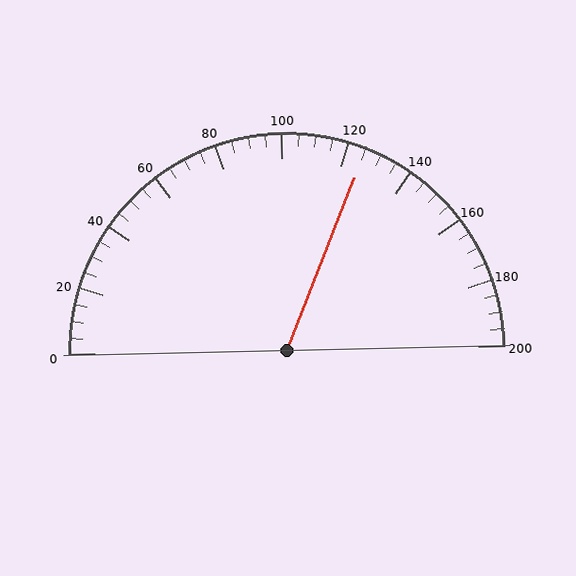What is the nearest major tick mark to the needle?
The nearest major tick mark is 120.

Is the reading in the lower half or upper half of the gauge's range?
The reading is in the upper half of the range (0 to 200).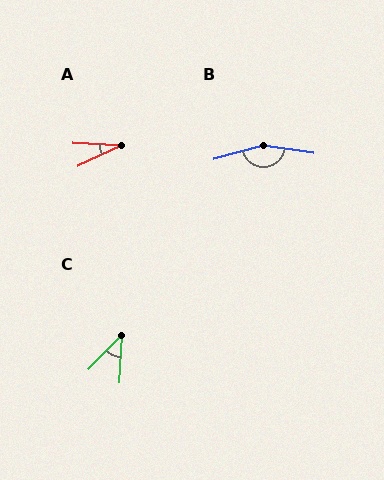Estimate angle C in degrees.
Approximately 41 degrees.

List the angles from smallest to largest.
A (28°), C (41°), B (156°).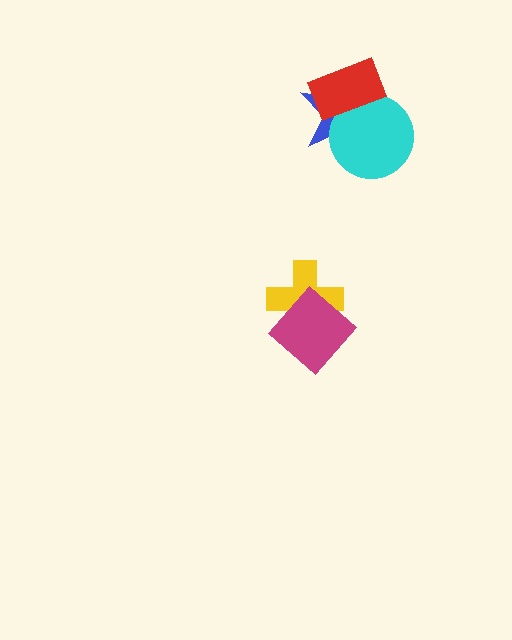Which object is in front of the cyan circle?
The red rectangle is in front of the cyan circle.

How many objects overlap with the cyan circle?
2 objects overlap with the cyan circle.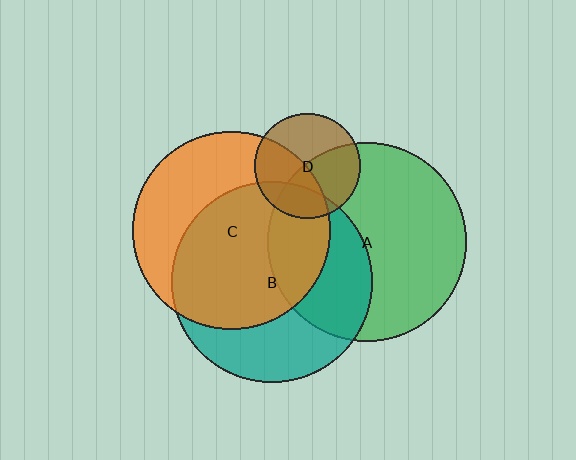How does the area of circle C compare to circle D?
Approximately 3.5 times.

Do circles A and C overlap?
Yes.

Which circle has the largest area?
Circle B (teal).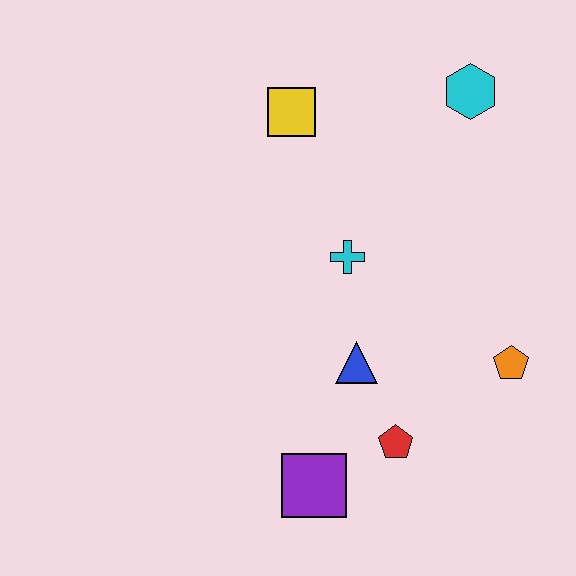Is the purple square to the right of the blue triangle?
No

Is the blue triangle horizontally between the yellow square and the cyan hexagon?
Yes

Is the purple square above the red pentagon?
No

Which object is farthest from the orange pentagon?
The yellow square is farthest from the orange pentagon.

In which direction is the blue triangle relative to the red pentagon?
The blue triangle is above the red pentagon.